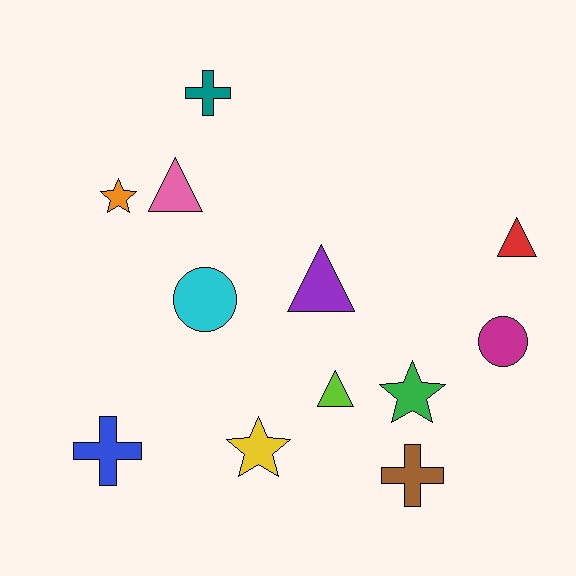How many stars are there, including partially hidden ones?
There are 3 stars.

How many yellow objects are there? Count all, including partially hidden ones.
There is 1 yellow object.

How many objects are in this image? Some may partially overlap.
There are 12 objects.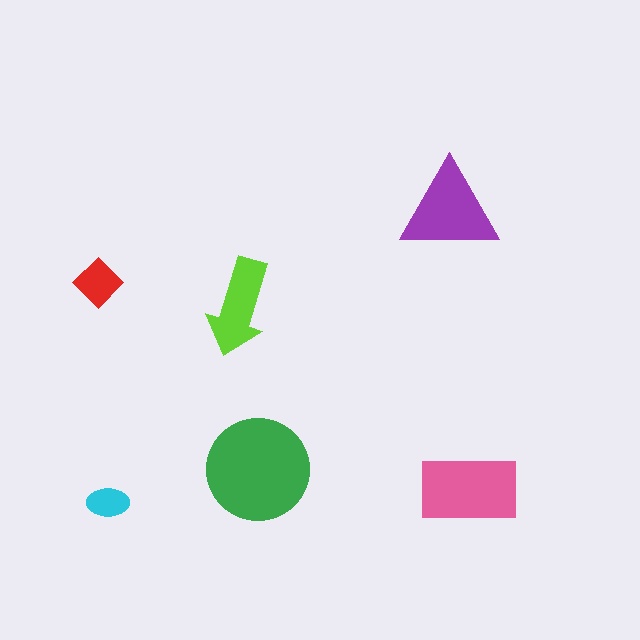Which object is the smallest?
The cyan ellipse.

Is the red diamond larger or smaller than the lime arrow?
Smaller.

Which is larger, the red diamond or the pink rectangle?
The pink rectangle.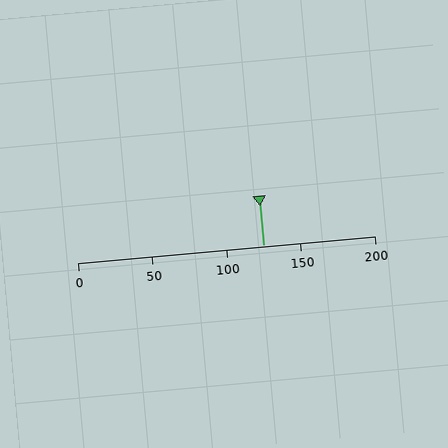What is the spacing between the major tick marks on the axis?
The major ticks are spaced 50 apart.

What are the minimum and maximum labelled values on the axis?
The axis runs from 0 to 200.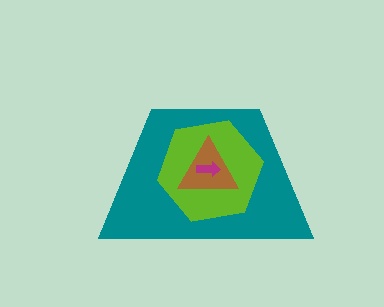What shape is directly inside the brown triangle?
The magenta arrow.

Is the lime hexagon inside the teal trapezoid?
Yes.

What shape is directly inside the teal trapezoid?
The lime hexagon.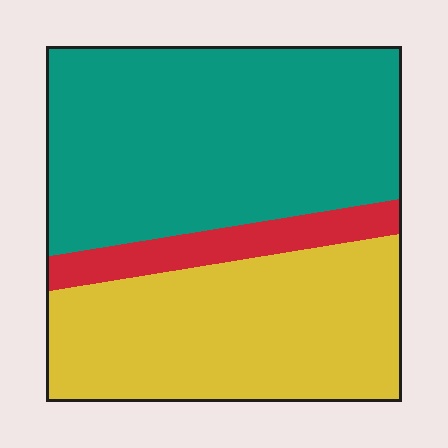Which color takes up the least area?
Red, at roughly 10%.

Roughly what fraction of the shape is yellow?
Yellow takes up between a third and a half of the shape.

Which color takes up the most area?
Teal, at roughly 50%.